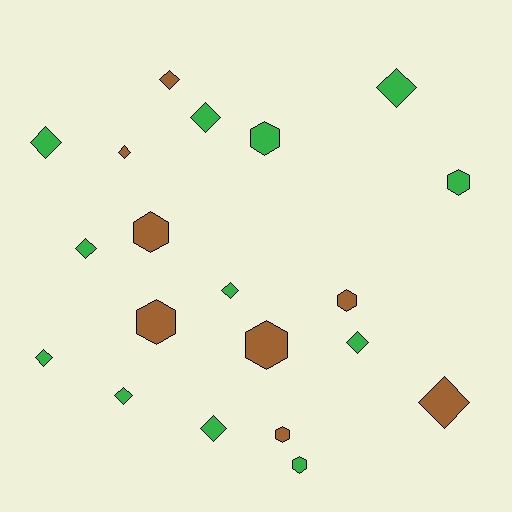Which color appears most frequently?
Green, with 12 objects.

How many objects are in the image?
There are 20 objects.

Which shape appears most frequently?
Diamond, with 12 objects.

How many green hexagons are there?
There are 3 green hexagons.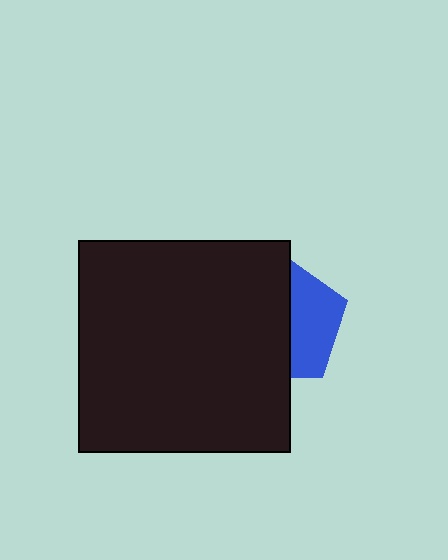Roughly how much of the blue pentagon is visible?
A small part of it is visible (roughly 40%).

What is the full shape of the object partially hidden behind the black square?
The partially hidden object is a blue pentagon.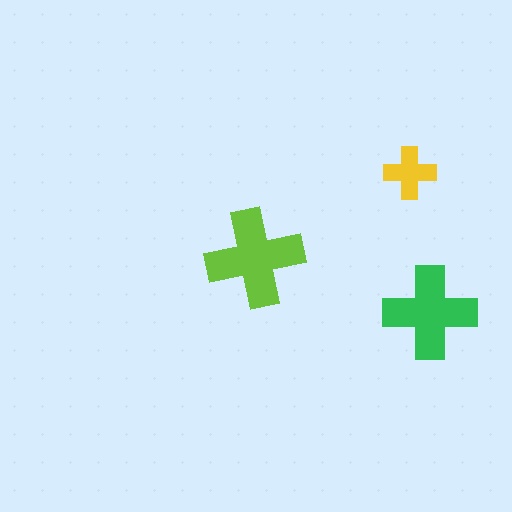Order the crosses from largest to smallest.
the lime one, the green one, the yellow one.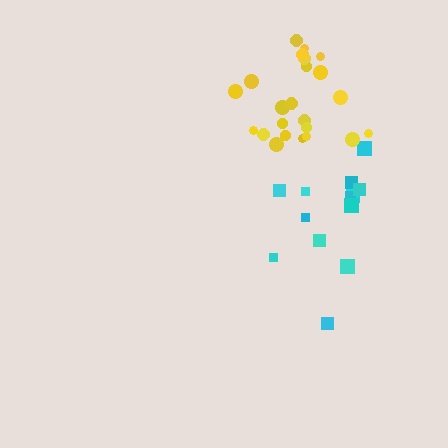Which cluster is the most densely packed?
Yellow.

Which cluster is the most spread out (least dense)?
Cyan.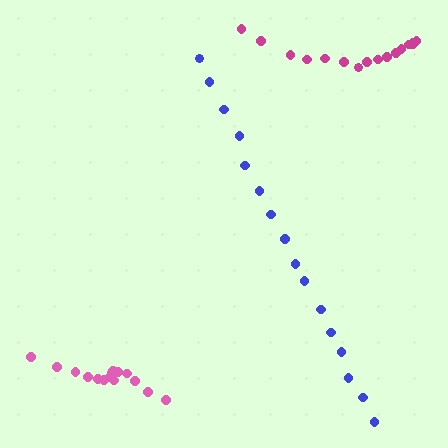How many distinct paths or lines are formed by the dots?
There are 3 distinct paths.